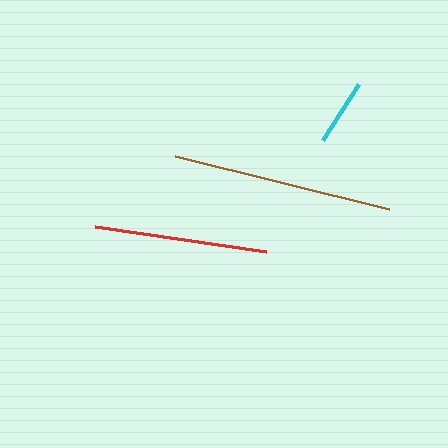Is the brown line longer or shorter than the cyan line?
The brown line is longer than the cyan line.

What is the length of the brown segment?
The brown segment is approximately 221 pixels long.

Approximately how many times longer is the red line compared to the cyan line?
The red line is approximately 2.6 times the length of the cyan line.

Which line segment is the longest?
The brown line is the longest at approximately 221 pixels.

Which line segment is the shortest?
The cyan line is the shortest at approximately 66 pixels.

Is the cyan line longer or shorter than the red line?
The red line is longer than the cyan line.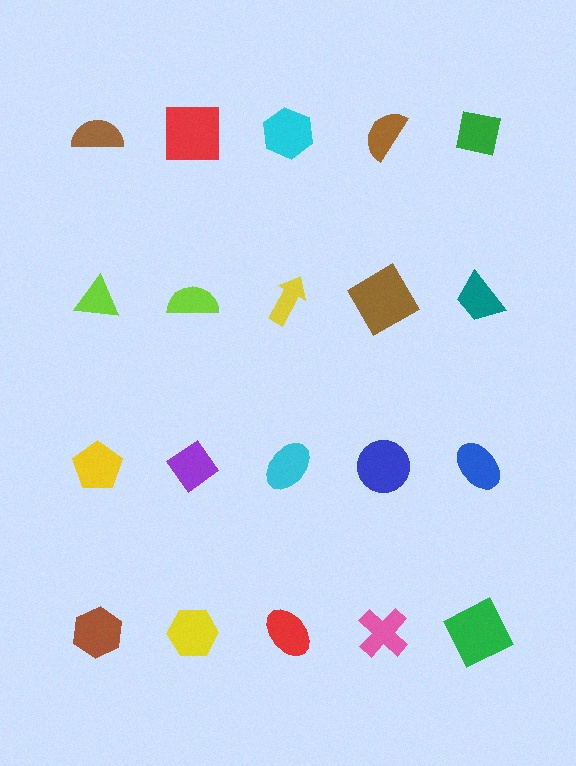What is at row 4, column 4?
A pink cross.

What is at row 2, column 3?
A yellow arrow.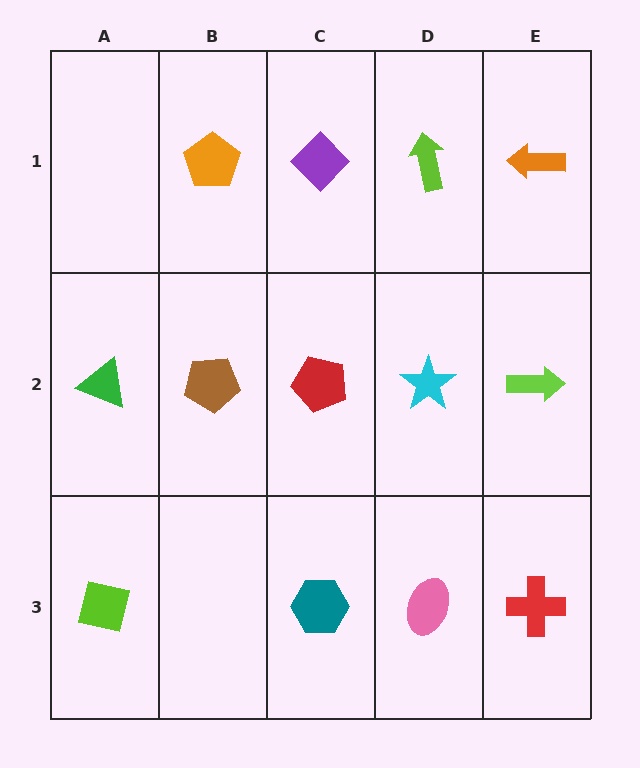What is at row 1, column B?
An orange pentagon.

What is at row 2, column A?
A green triangle.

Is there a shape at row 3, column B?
No, that cell is empty.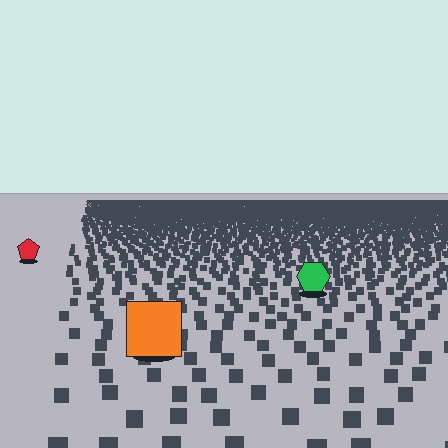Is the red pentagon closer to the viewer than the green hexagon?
No. The green hexagon is closer — you can tell from the texture gradient: the ground texture is coarser near it.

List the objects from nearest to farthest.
From nearest to farthest: the orange square, the green hexagon, the red pentagon.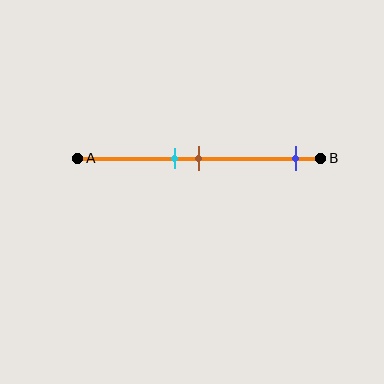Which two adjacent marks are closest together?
The cyan and brown marks are the closest adjacent pair.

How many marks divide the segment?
There are 3 marks dividing the segment.